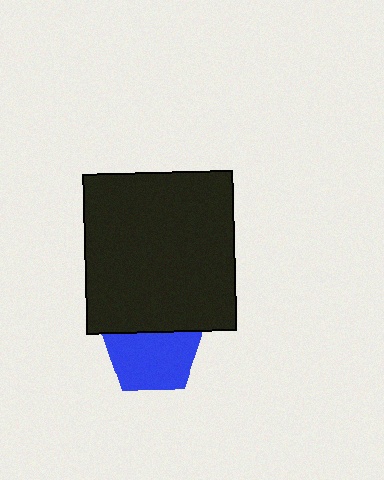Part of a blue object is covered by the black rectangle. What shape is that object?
It is a pentagon.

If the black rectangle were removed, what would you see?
You would see the complete blue pentagon.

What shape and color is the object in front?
The object in front is a black rectangle.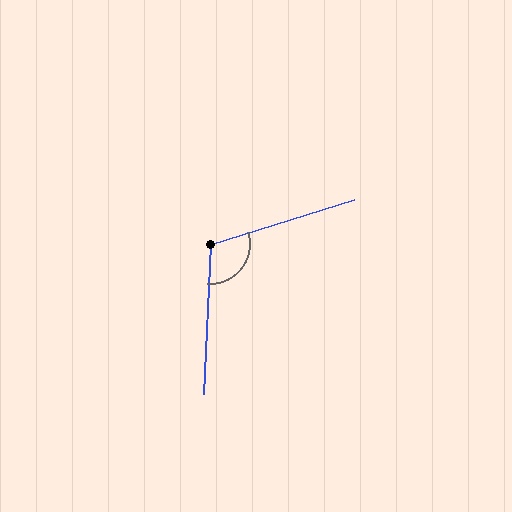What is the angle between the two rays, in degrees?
Approximately 110 degrees.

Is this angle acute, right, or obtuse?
It is obtuse.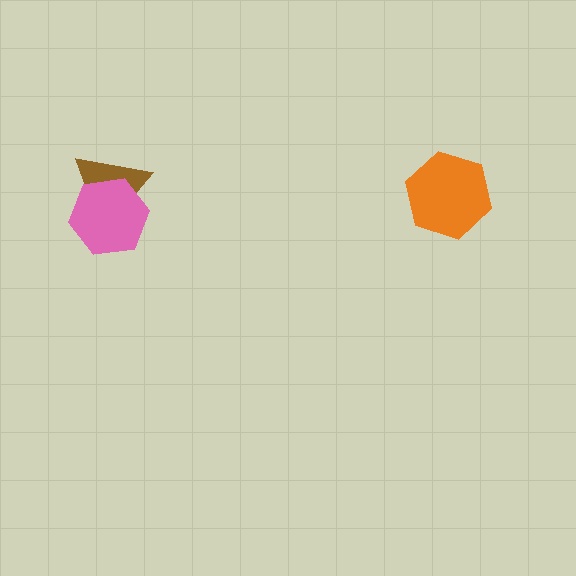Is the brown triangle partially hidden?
Yes, it is partially covered by another shape.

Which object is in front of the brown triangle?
The pink hexagon is in front of the brown triangle.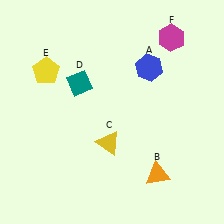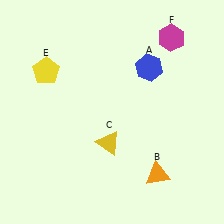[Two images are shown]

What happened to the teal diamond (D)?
The teal diamond (D) was removed in Image 2. It was in the top-left area of Image 1.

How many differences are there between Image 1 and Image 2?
There is 1 difference between the two images.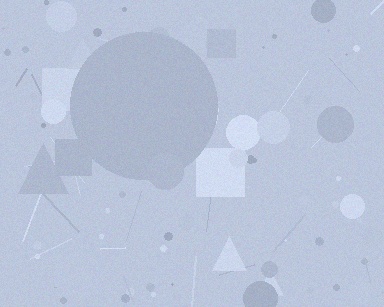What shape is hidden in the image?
A circle is hidden in the image.